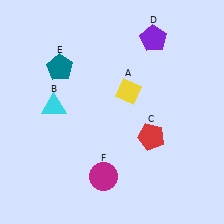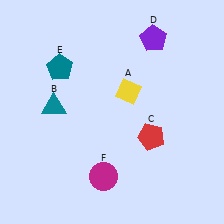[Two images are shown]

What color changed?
The triangle (B) changed from cyan in Image 1 to teal in Image 2.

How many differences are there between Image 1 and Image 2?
There is 1 difference between the two images.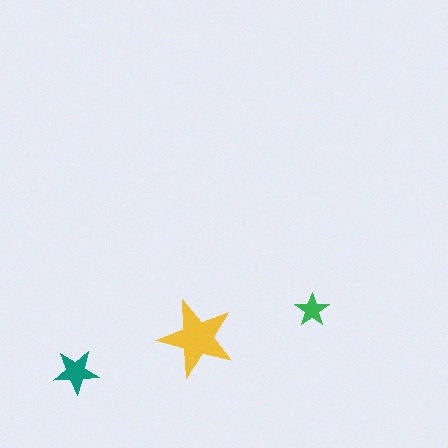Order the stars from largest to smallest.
the yellow one, the teal one, the green one.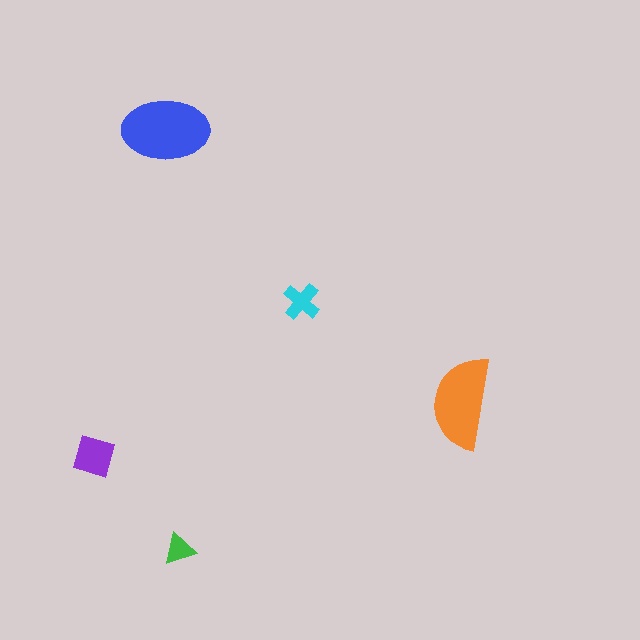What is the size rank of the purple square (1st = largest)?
3rd.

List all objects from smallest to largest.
The green triangle, the cyan cross, the purple square, the orange semicircle, the blue ellipse.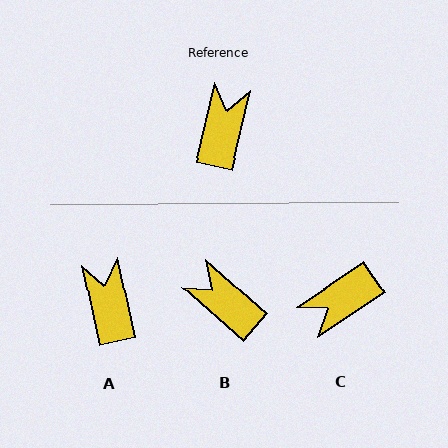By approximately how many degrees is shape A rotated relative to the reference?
Approximately 26 degrees counter-clockwise.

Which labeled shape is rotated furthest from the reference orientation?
C, about 137 degrees away.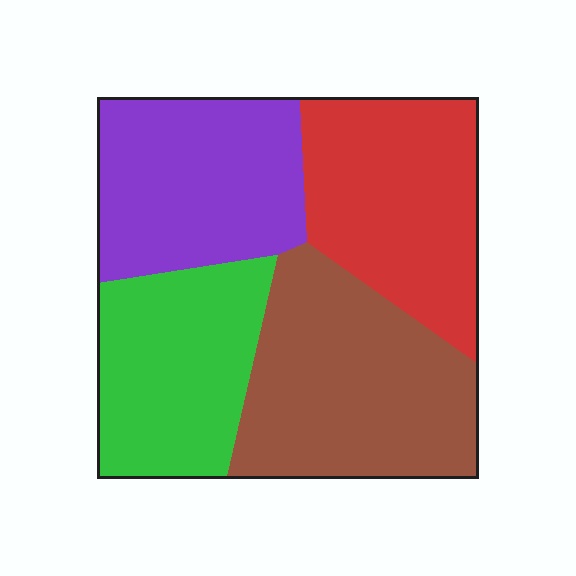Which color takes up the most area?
Brown, at roughly 30%.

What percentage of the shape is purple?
Purple takes up less than a quarter of the shape.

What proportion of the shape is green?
Green covers 22% of the shape.